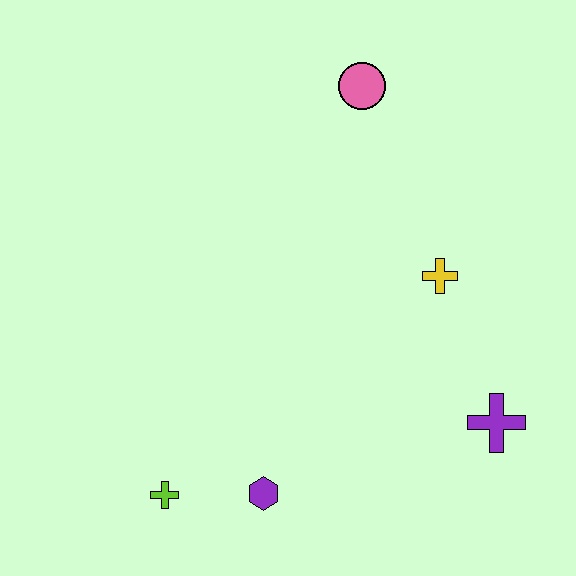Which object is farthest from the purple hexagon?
The pink circle is farthest from the purple hexagon.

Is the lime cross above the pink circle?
No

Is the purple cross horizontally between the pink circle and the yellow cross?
No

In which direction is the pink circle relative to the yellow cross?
The pink circle is above the yellow cross.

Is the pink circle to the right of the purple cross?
No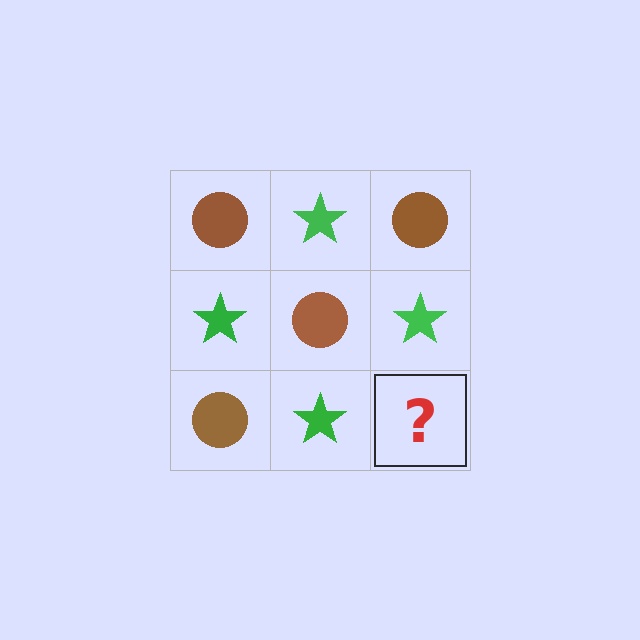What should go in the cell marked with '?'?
The missing cell should contain a brown circle.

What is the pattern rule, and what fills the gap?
The rule is that it alternates brown circle and green star in a checkerboard pattern. The gap should be filled with a brown circle.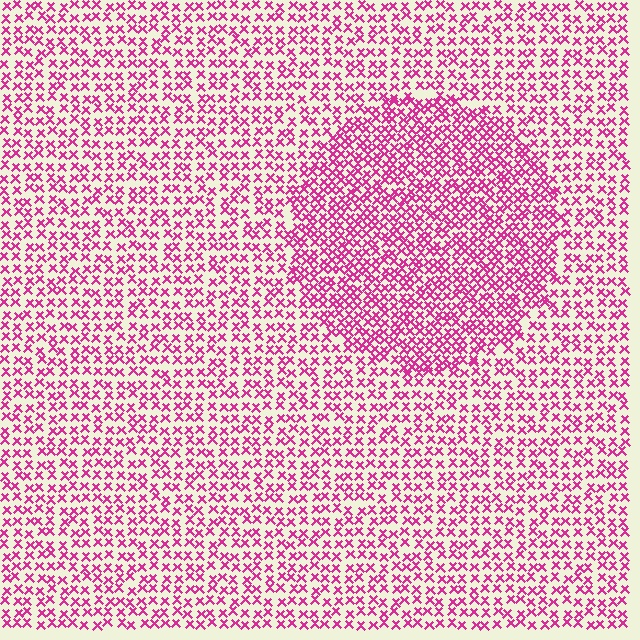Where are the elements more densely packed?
The elements are more densely packed inside the circle boundary.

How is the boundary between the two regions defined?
The boundary is defined by a change in element density (approximately 1.7x ratio). All elements are the same color, size, and shape.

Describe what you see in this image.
The image contains small magenta elements arranged at two different densities. A circle-shaped region is visible where the elements are more densely packed than the surrounding area.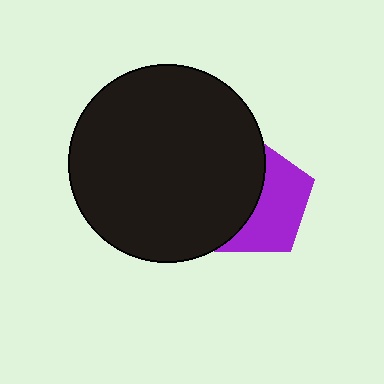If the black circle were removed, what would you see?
You would see the complete purple pentagon.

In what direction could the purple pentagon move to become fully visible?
The purple pentagon could move right. That would shift it out from behind the black circle entirely.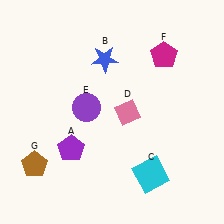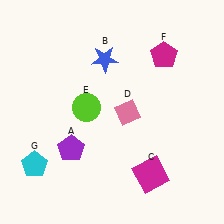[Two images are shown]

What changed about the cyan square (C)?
In Image 1, C is cyan. In Image 2, it changed to magenta.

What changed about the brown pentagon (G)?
In Image 1, G is brown. In Image 2, it changed to cyan.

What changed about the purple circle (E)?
In Image 1, E is purple. In Image 2, it changed to lime.